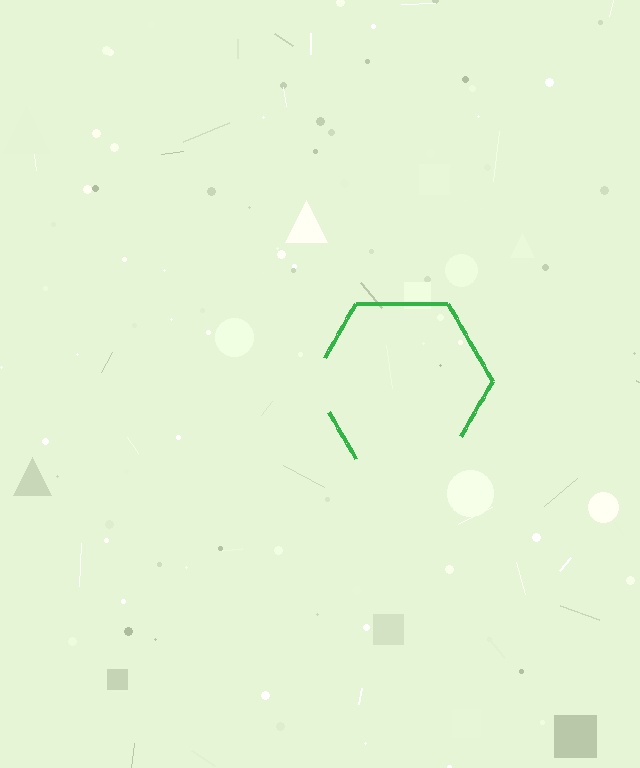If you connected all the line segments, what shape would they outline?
They would outline a hexagon.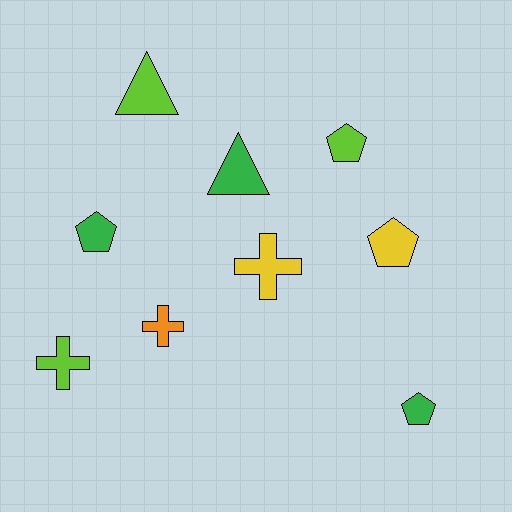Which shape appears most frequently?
Pentagon, with 4 objects.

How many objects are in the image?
There are 9 objects.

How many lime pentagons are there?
There is 1 lime pentagon.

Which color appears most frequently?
Lime, with 3 objects.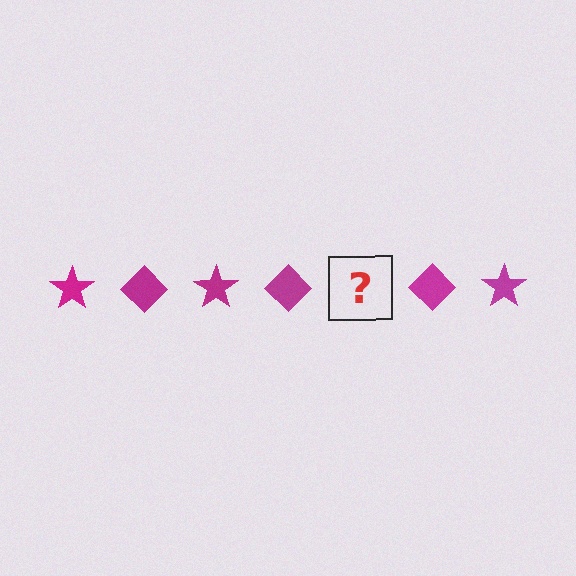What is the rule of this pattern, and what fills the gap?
The rule is that the pattern cycles through star, diamond shapes in magenta. The gap should be filled with a magenta star.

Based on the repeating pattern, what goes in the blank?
The blank should be a magenta star.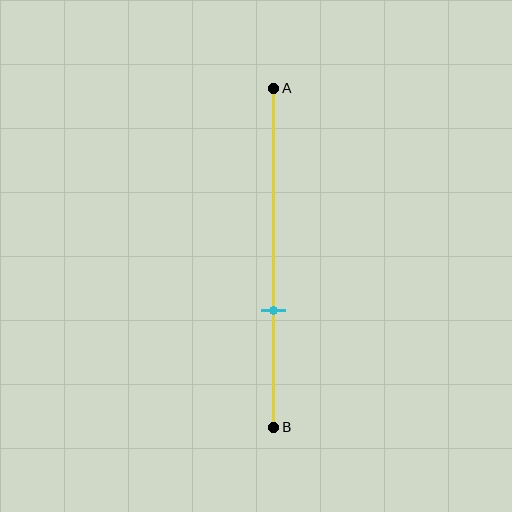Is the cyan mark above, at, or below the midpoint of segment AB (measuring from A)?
The cyan mark is below the midpoint of segment AB.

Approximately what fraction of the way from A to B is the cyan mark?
The cyan mark is approximately 65% of the way from A to B.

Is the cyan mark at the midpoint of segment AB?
No, the mark is at about 65% from A, not at the 50% midpoint.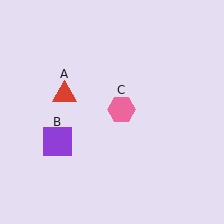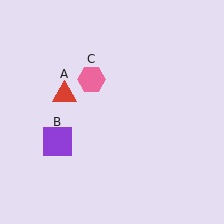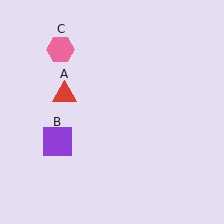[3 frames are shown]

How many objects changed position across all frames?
1 object changed position: pink hexagon (object C).